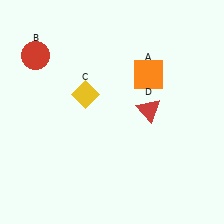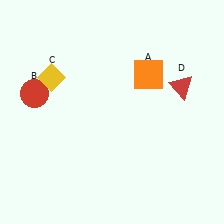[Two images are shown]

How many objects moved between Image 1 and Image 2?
3 objects moved between the two images.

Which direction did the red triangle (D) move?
The red triangle (D) moved right.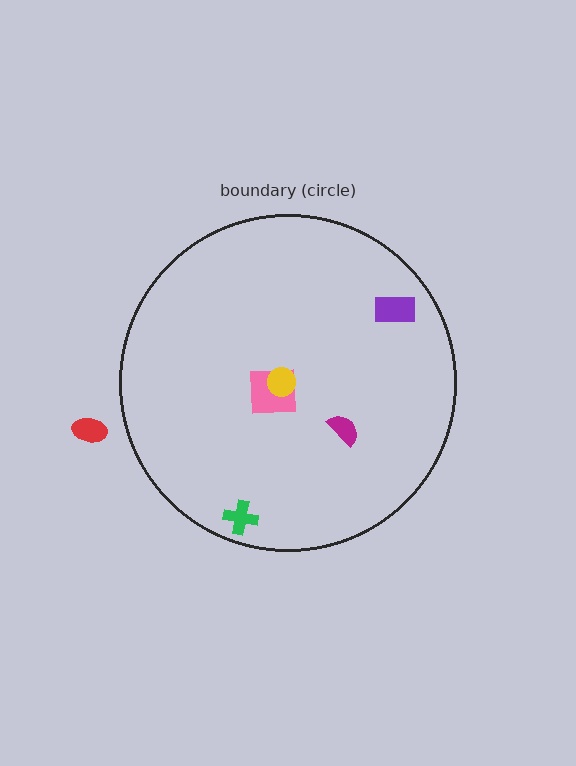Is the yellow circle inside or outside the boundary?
Inside.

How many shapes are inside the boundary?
5 inside, 1 outside.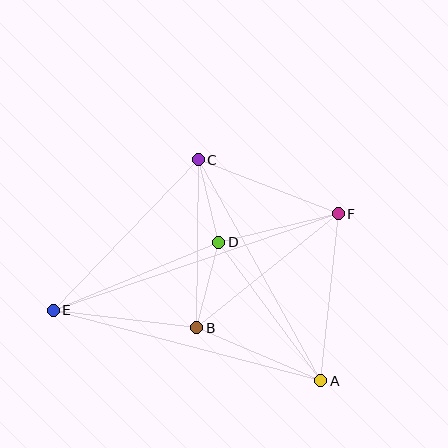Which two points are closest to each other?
Points C and D are closest to each other.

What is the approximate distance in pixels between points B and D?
The distance between B and D is approximately 89 pixels.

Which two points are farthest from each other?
Points E and F are farthest from each other.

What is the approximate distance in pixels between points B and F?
The distance between B and F is approximately 182 pixels.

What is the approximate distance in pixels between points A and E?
The distance between A and E is approximately 277 pixels.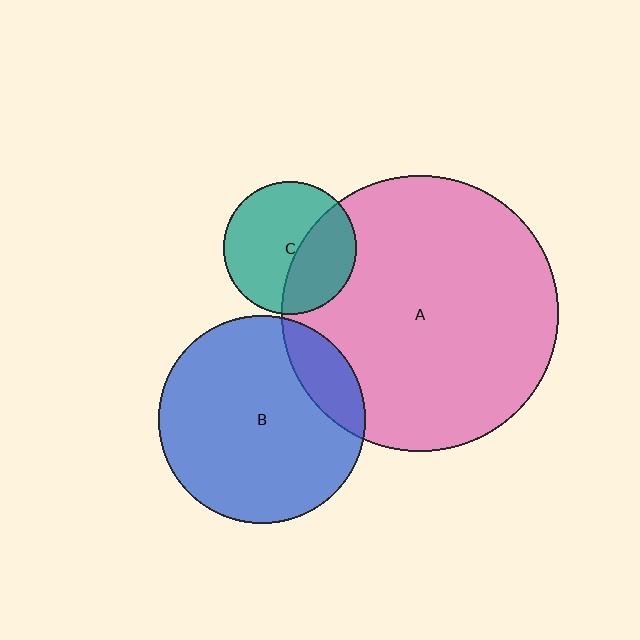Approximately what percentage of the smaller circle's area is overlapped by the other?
Approximately 15%.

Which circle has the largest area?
Circle A (pink).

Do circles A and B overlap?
Yes.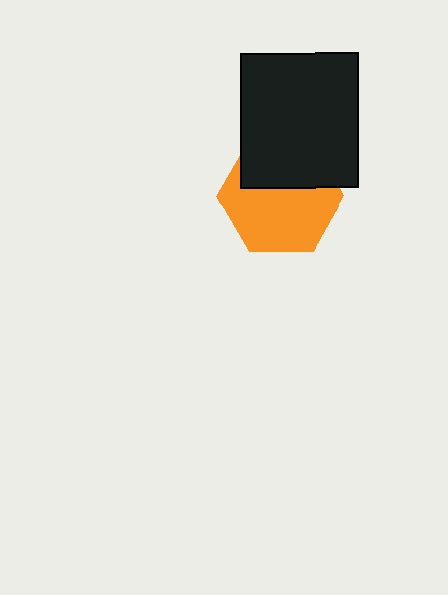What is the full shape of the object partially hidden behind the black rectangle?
The partially hidden object is an orange hexagon.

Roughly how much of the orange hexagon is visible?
About half of it is visible (roughly 62%).